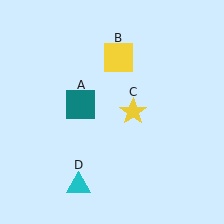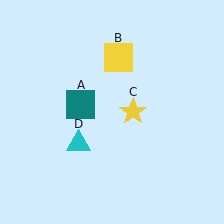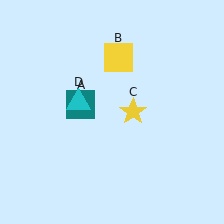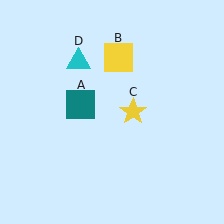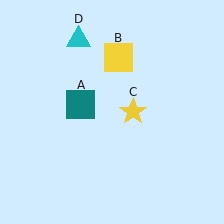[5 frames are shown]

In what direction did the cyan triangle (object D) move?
The cyan triangle (object D) moved up.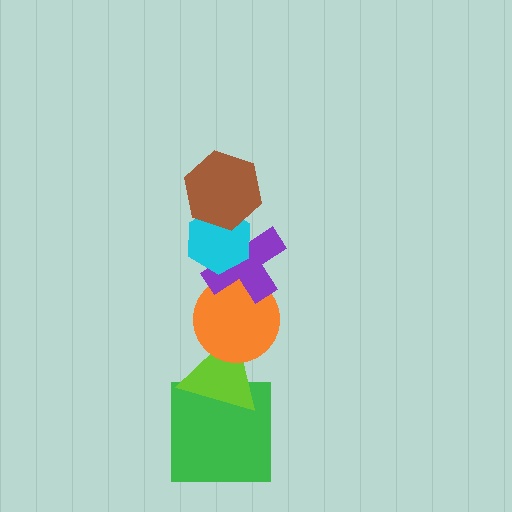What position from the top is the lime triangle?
The lime triangle is 5th from the top.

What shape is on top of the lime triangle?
The orange circle is on top of the lime triangle.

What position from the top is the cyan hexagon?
The cyan hexagon is 2nd from the top.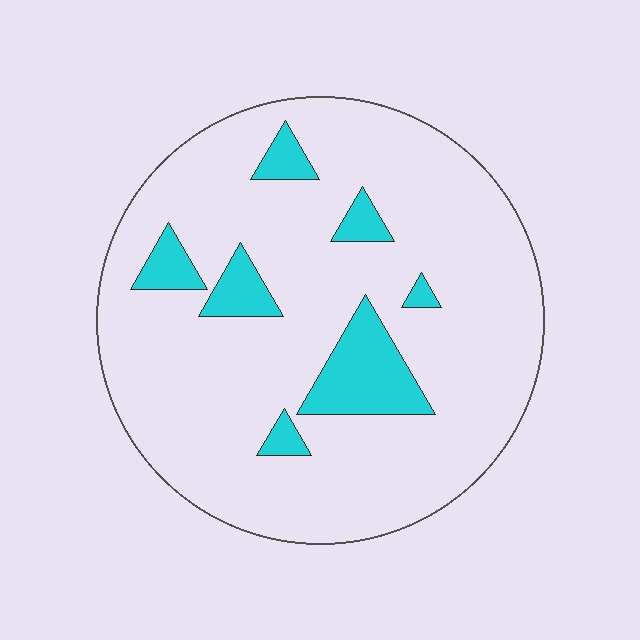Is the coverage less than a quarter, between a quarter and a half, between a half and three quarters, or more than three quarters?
Less than a quarter.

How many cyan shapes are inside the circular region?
7.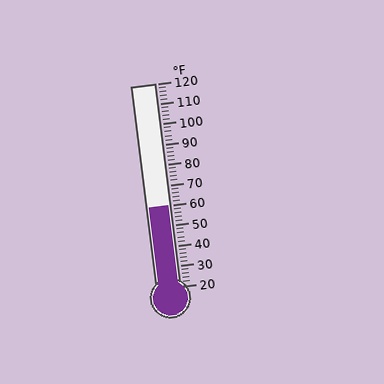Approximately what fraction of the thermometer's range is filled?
The thermometer is filled to approximately 40% of its range.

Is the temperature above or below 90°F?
The temperature is below 90°F.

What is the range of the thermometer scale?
The thermometer scale ranges from 20°F to 120°F.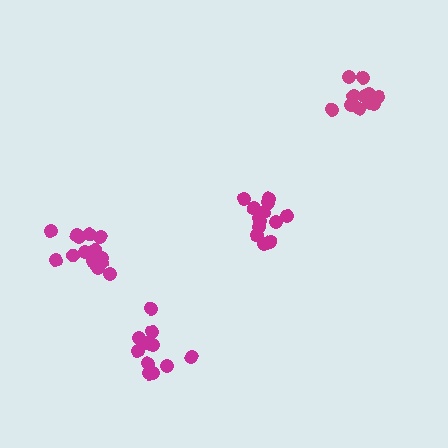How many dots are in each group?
Group 1: 13 dots, Group 2: 15 dots, Group 3: 11 dots, Group 4: 11 dots (50 total).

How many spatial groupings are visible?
There are 4 spatial groupings.